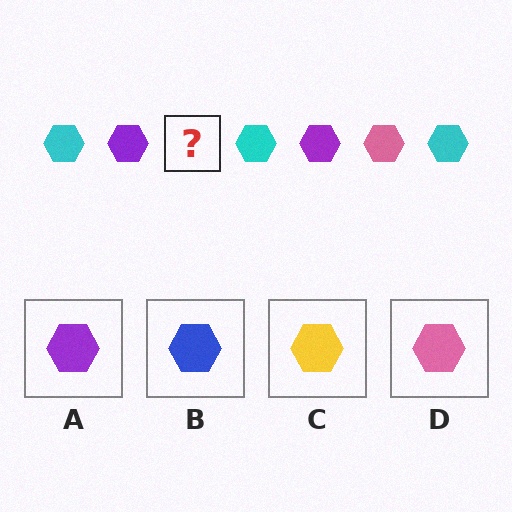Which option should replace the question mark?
Option D.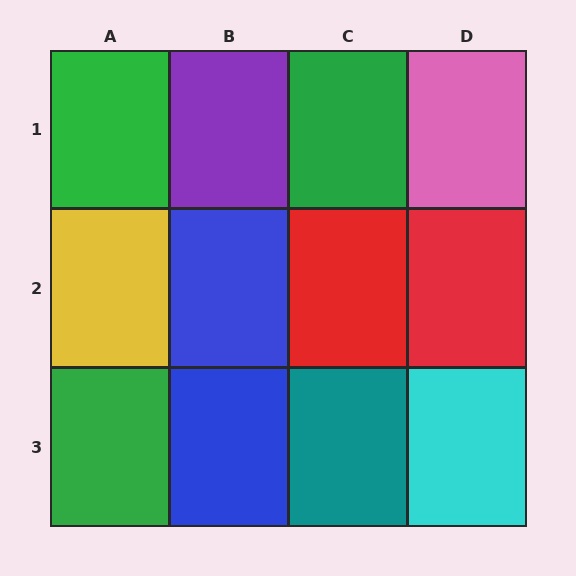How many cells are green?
3 cells are green.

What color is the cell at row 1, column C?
Green.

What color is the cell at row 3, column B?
Blue.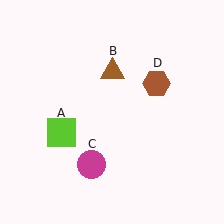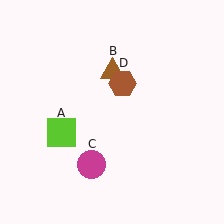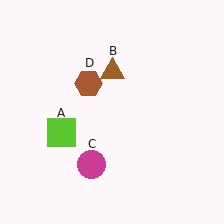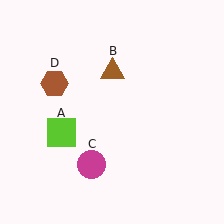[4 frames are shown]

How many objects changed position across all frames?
1 object changed position: brown hexagon (object D).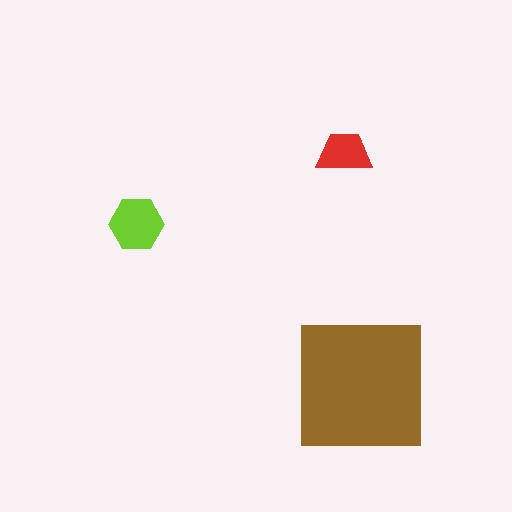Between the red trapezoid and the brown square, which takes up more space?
The brown square.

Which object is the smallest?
The red trapezoid.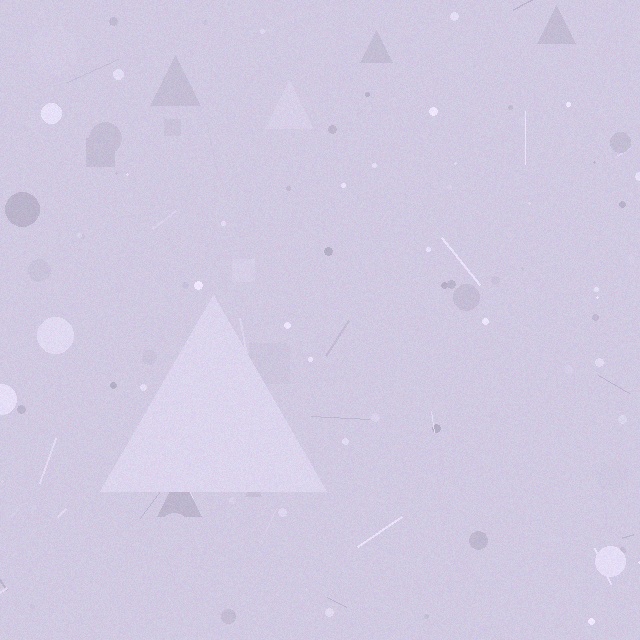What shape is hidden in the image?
A triangle is hidden in the image.